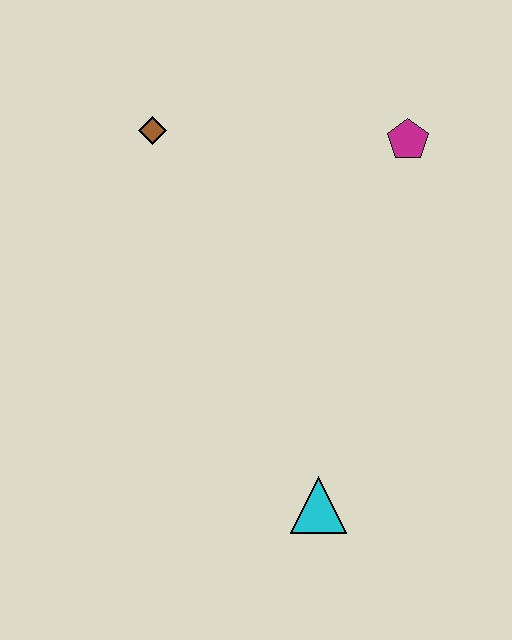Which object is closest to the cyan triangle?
The magenta pentagon is closest to the cyan triangle.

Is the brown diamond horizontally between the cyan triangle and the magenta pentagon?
No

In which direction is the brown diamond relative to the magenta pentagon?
The brown diamond is to the left of the magenta pentagon.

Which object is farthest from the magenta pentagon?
The cyan triangle is farthest from the magenta pentagon.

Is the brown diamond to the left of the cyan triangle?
Yes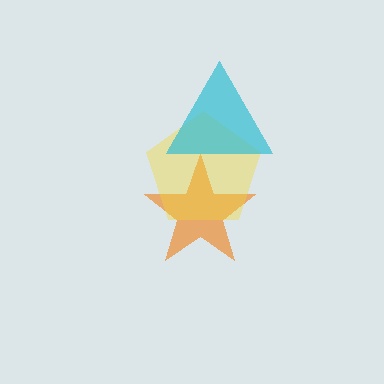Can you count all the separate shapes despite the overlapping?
Yes, there are 3 separate shapes.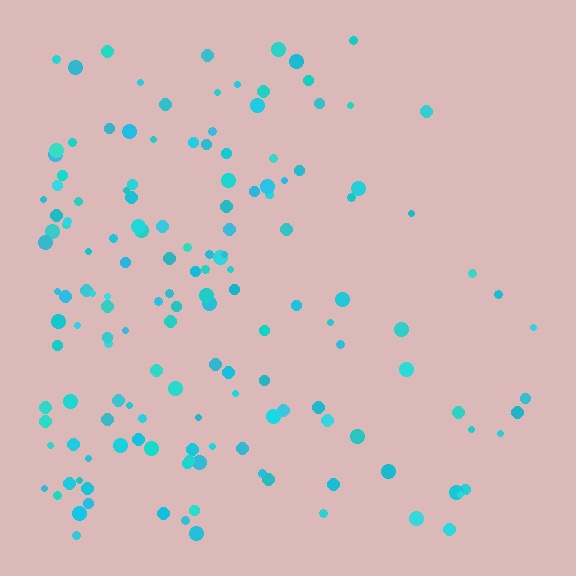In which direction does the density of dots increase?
From right to left, with the left side densest.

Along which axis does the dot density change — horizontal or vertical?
Horizontal.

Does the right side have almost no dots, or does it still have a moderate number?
Still a moderate number, just noticeably fewer than the left.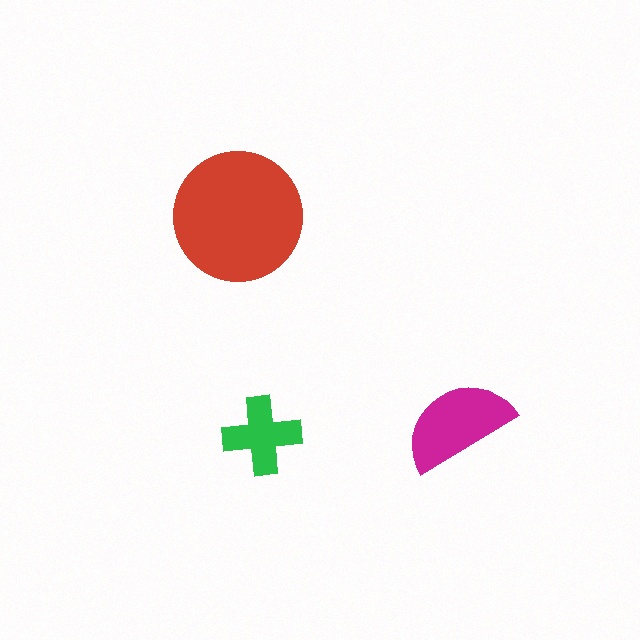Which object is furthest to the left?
The red circle is leftmost.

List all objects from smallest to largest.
The green cross, the magenta semicircle, the red circle.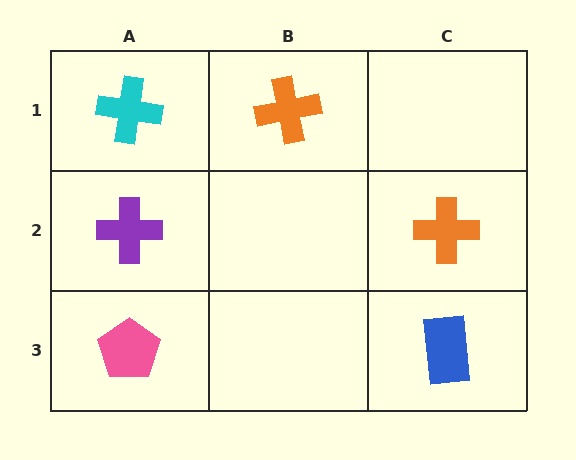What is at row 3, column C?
A blue rectangle.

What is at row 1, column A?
A cyan cross.